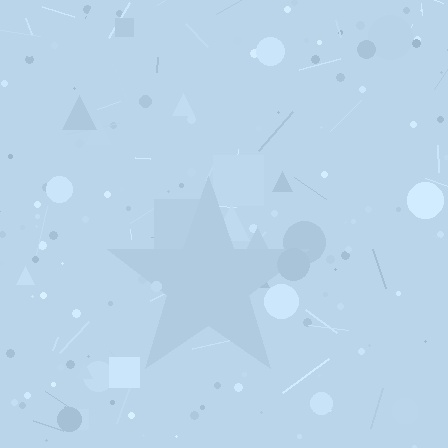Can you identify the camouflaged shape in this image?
The camouflaged shape is a star.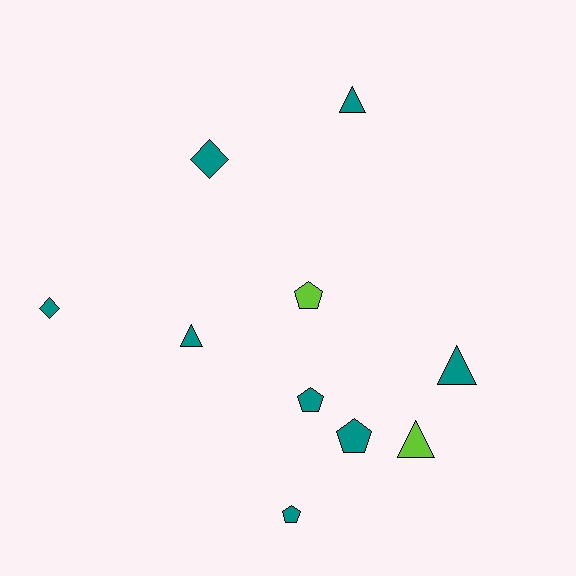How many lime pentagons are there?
There is 1 lime pentagon.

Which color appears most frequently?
Teal, with 8 objects.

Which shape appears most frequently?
Pentagon, with 4 objects.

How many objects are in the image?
There are 10 objects.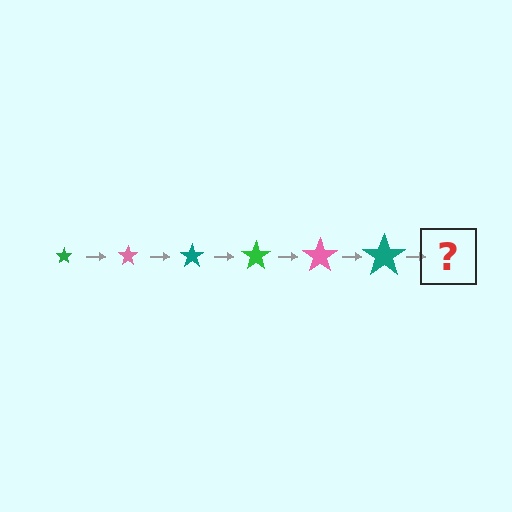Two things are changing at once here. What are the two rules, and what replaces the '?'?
The two rules are that the star grows larger each step and the color cycles through green, pink, and teal. The '?' should be a green star, larger than the previous one.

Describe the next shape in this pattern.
It should be a green star, larger than the previous one.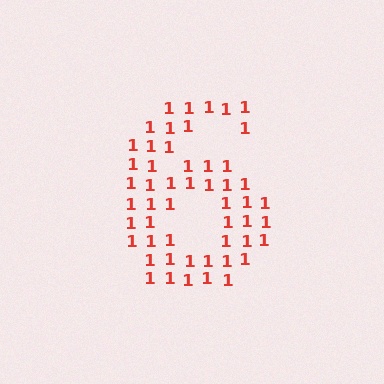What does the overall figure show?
The overall figure shows the digit 6.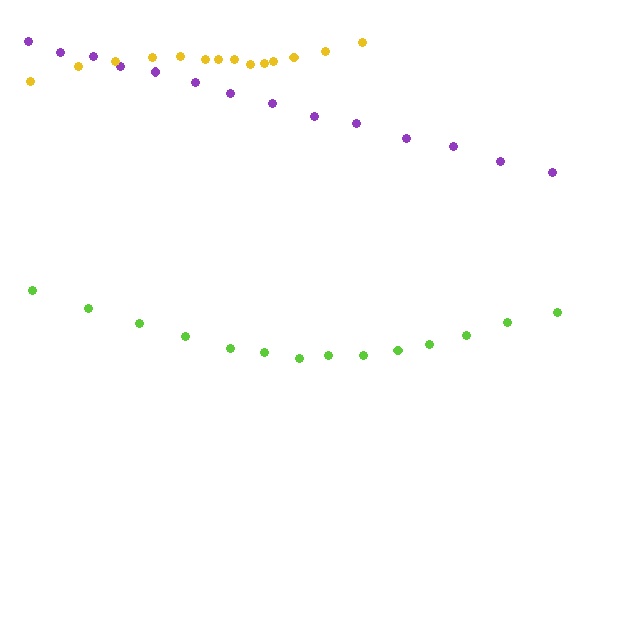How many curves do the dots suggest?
There are 3 distinct paths.